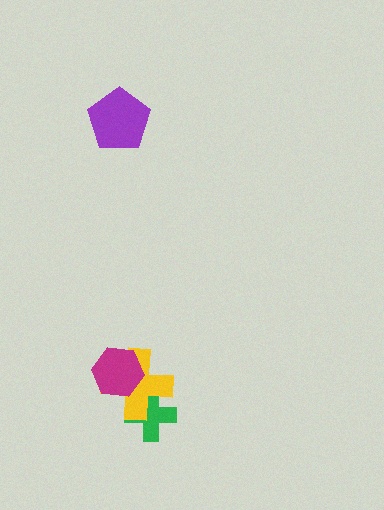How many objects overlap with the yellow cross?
2 objects overlap with the yellow cross.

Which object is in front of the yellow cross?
The magenta hexagon is in front of the yellow cross.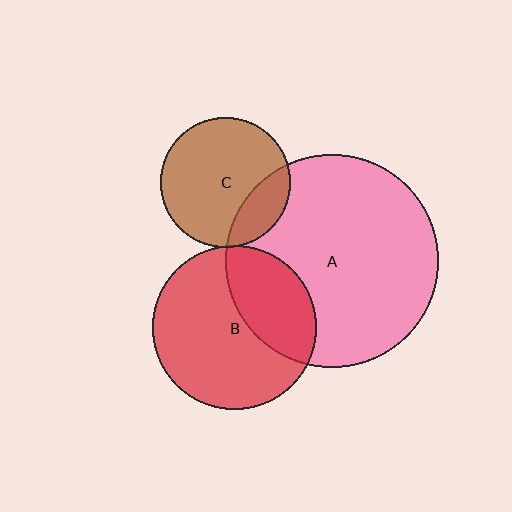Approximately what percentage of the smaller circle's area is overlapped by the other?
Approximately 20%.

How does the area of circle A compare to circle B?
Approximately 1.7 times.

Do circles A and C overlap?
Yes.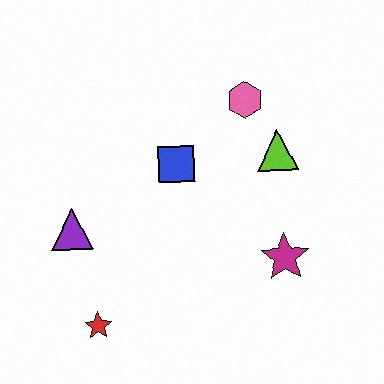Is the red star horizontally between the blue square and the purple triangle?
Yes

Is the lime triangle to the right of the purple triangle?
Yes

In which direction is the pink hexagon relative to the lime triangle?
The pink hexagon is above the lime triangle.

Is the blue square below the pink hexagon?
Yes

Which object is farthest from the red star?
The pink hexagon is farthest from the red star.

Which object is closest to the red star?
The purple triangle is closest to the red star.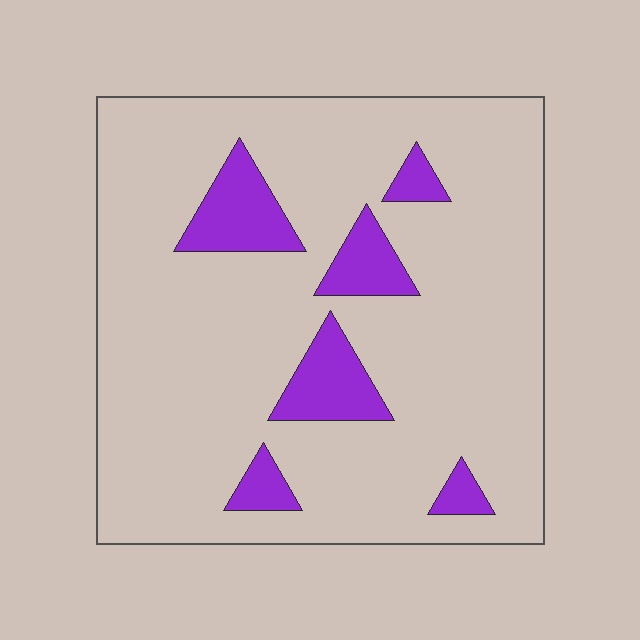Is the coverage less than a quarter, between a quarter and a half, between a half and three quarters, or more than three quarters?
Less than a quarter.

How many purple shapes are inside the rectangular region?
6.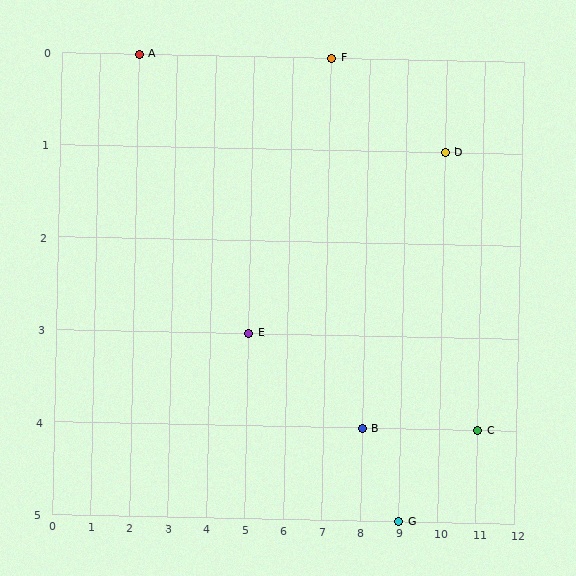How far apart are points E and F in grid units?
Points E and F are 2 columns and 3 rows apart (about 3.6 grid units diagonally).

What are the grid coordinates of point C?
Point C is at grid coordinates (11, 4).